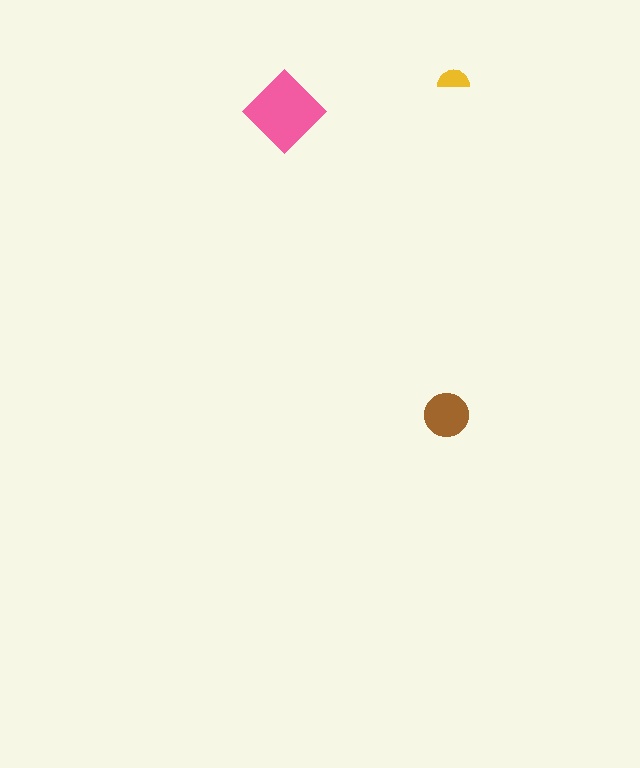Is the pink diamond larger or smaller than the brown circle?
Larger.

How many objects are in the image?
There are 3 objects in the image.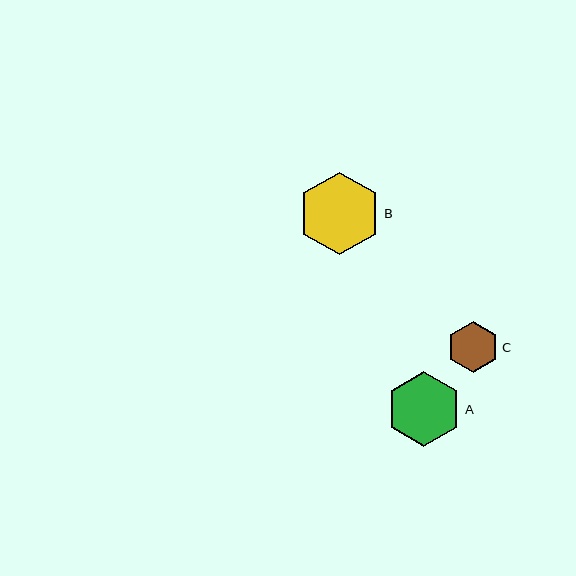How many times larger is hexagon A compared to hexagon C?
Hexagon A is approximately 1.5 times the size of hexagon C.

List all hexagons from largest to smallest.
From largest to smallest: B, A, C.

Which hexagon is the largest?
Hexagon B is the largest with a size of approximately 83 pixels.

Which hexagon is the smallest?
Hexagon C is the smallest with a size of approximately 51 pixels.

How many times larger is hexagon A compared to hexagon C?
Hexagon A is approximately 1.5 times the size of hexagon C.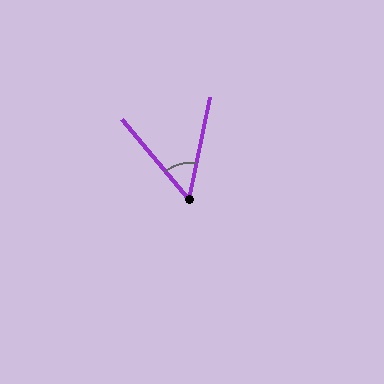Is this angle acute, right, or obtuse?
It is acute.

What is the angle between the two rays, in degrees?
Approximately 52 degrees.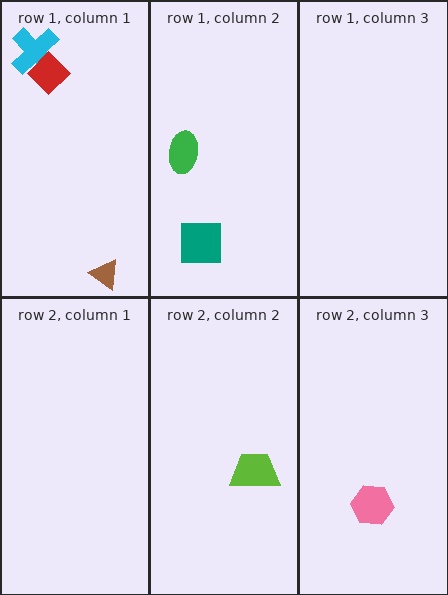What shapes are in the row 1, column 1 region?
The cyan cross, the red diamond, the brown triangle.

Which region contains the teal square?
The row 1, column 2 region.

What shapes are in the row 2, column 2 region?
The lime trapezoid.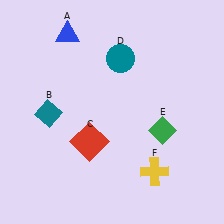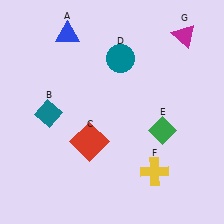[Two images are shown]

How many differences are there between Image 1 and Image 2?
There is 1 difference between the two images.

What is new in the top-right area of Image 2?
A magenta triangle (G) was added in the top-right area of Image 2.